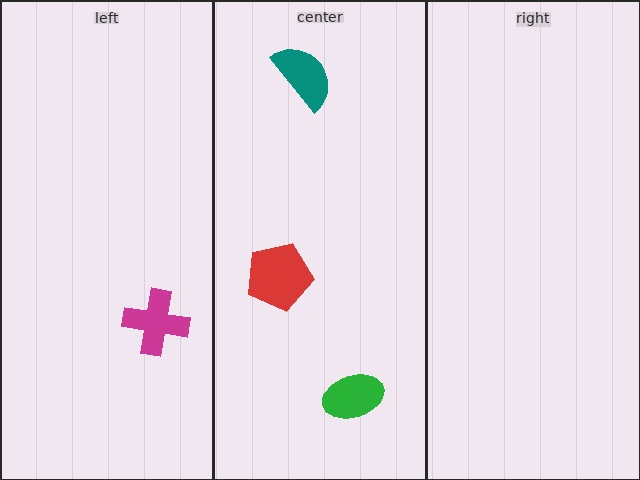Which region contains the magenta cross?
The left region.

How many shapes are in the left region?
1.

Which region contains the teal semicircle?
The center region.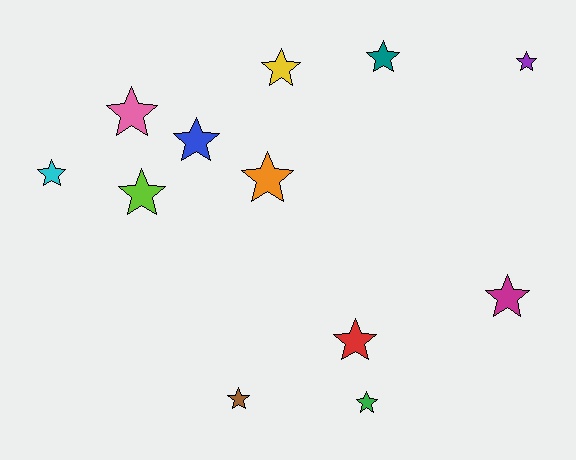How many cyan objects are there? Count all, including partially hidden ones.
There is 1 cyan object.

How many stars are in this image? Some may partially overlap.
There are 12 stars.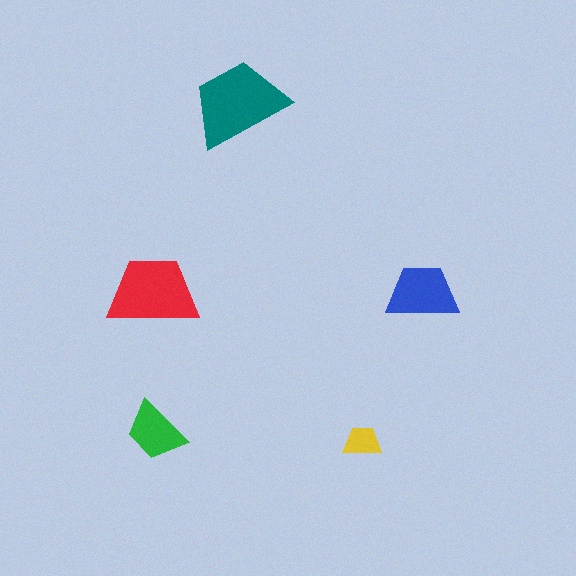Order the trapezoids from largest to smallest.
the teal one, the red one, the blue one, the green one, the yellow one.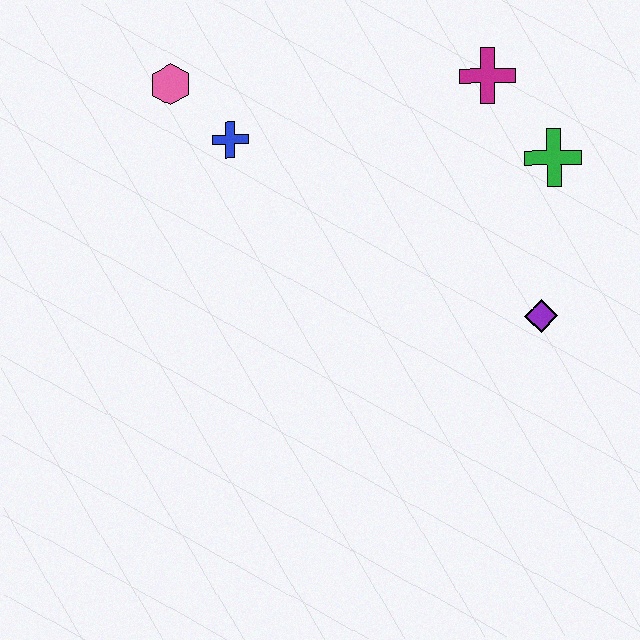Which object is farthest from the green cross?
The pink hexagon is farthest from the green cross.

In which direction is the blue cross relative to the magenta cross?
The blue cross is to the left of the magenta cross.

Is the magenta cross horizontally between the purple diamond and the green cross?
No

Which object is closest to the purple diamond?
The green cross is closest to the purple diamond.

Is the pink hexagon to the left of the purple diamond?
Yes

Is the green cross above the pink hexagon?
No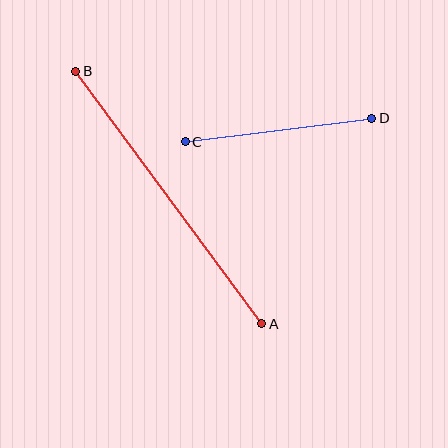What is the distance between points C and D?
The distance is approximately 188 pixels.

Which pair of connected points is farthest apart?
Points A and B are farthest apart.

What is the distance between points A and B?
The distance is approximately 314 pixels.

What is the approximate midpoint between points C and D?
The midpoint is at approximately (279, 130) pixels.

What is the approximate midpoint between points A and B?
The midpoint is at approximately (169, 198) pixels.